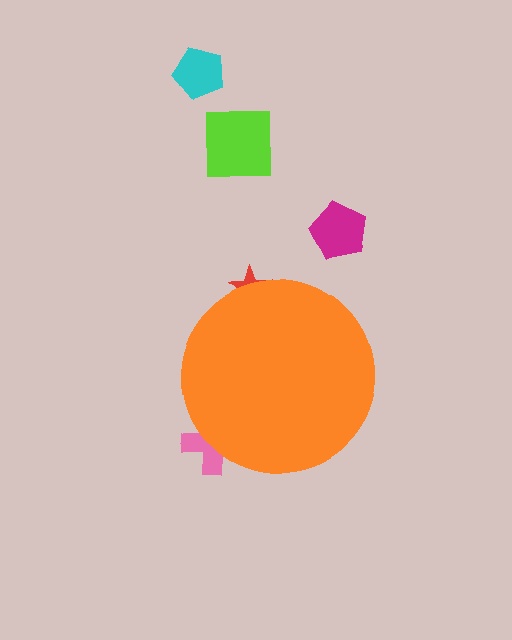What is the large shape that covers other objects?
An orange circle.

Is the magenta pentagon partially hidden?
No, the magenta pentagon is fully visible.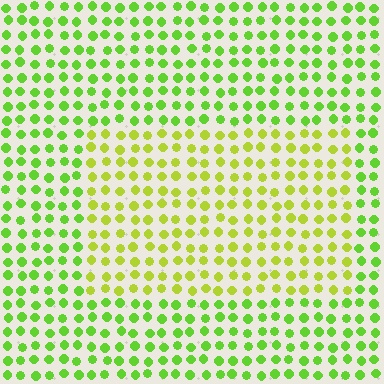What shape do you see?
I see a rectangle.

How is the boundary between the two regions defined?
The boundary is defined purely by a slight shift in hue (about 29 degrees). Spacing, size, and orientation are identical on both sides.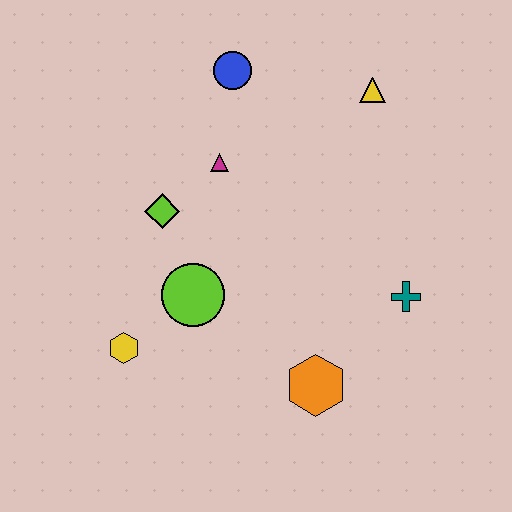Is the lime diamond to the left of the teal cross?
Yes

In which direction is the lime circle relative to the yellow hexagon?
The lime circle is to the right of the yellow hexagon.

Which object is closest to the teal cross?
The orange hexagon is closest to the teal cross.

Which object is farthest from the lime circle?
The yellow triangle is farthest from the lime circle.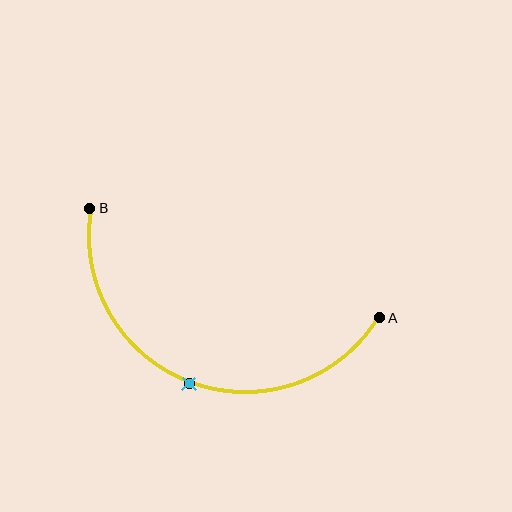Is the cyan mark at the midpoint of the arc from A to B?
Yes. The cyan mark lies on the arc at equal arc-length from both A and B — it is the arc midpoint.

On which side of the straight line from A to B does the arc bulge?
The arc bulges below the straight line connecting A and B.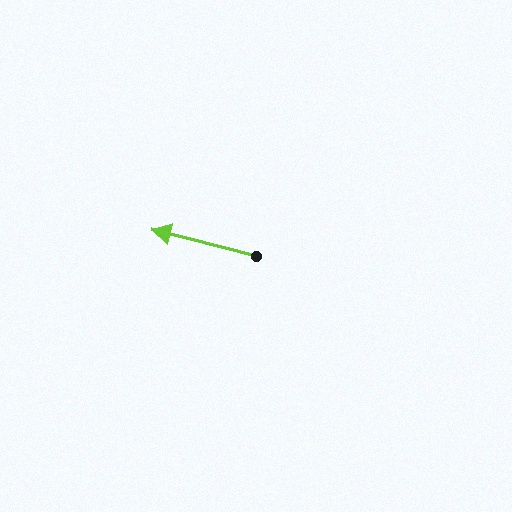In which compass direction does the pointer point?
West.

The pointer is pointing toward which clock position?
Roughly 9 o'clock.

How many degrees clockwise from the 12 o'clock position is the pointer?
Approximately 284 degrees.